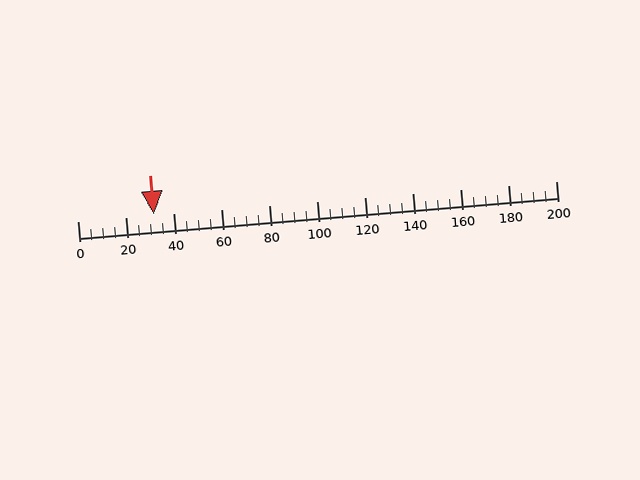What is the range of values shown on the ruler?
The ruler shows values from 0 to 200.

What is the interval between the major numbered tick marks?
The major tick marks are spaced 20 units apart.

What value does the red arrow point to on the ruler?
The red arrow points to approximately 32.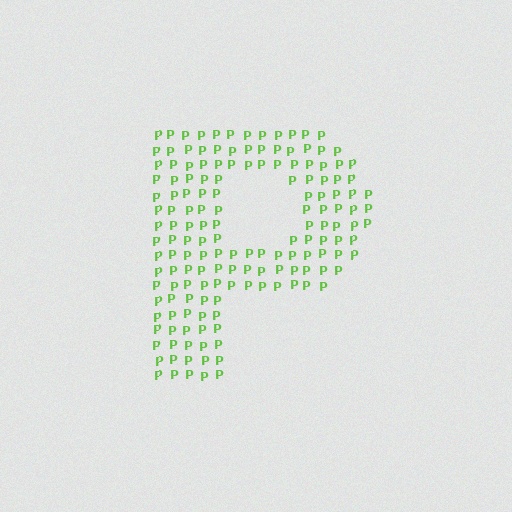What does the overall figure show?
The overall figure shows the letter P.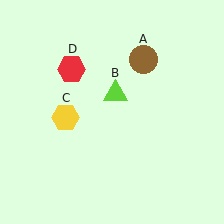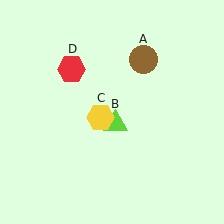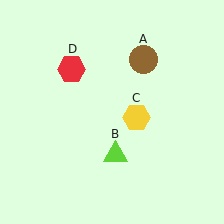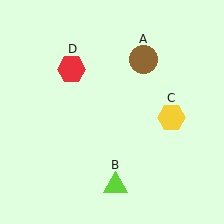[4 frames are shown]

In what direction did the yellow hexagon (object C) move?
The yellow hexagon (object C) moved right.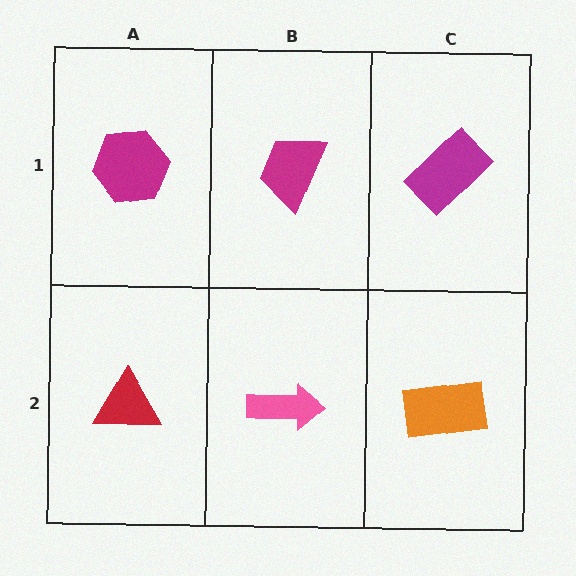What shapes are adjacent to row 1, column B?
A pink arrow (row 2, column B), a magenta hexagon (row 1, column A), a magenta rectangle (row 1, column C).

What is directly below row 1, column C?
An orange rectangle.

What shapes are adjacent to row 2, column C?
A magenta rectangle (row 1, column C), a pink arrow (row 2, column B).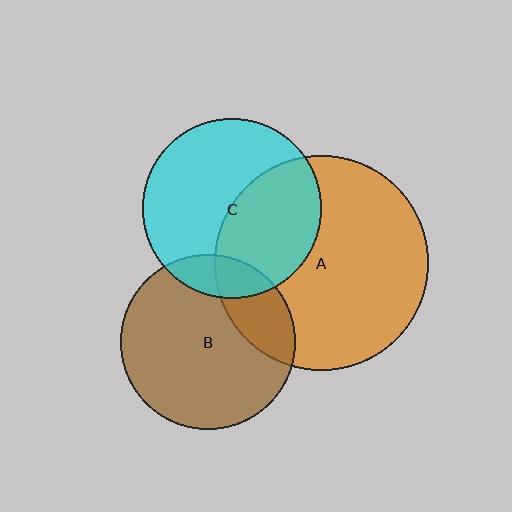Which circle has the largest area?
Circle A (orange).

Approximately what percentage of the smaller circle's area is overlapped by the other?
Approximately 20%.